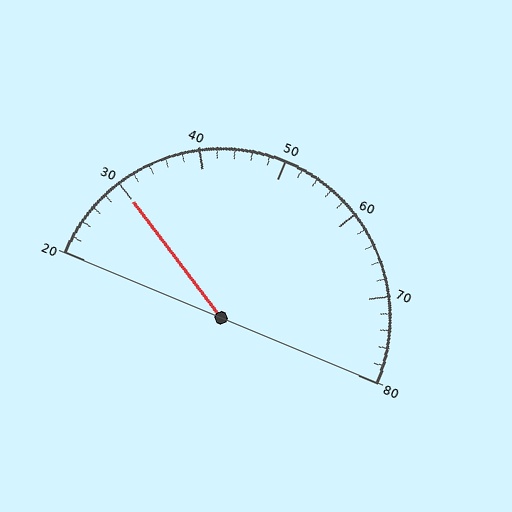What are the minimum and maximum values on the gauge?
The gauge ranges from 20 to 80.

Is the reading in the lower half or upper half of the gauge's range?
The reading is in the lower half of the range (20 to 80).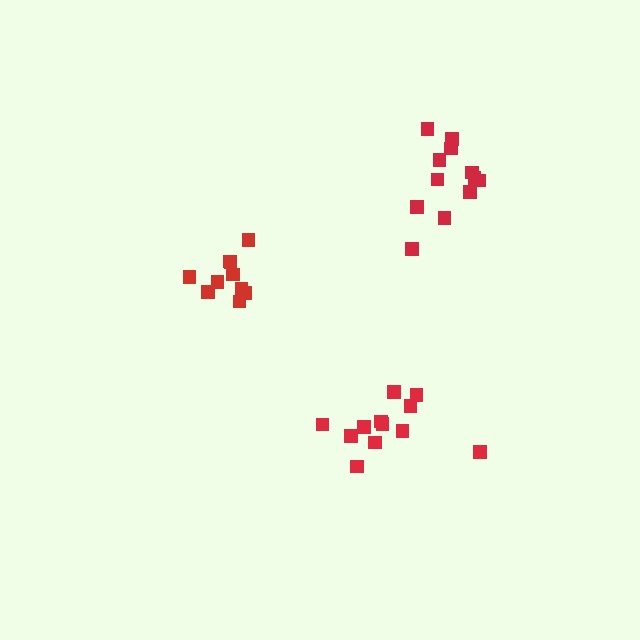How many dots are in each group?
Group 1: 12 dots, Group 2: 10 dots, Group 3: 12 dots (34 total).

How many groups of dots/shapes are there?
There are 3 groups.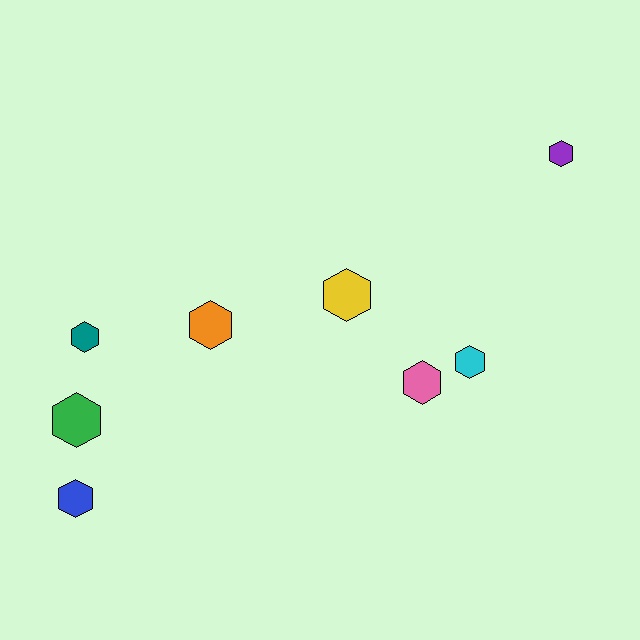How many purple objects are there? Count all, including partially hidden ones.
There is 1 purple object.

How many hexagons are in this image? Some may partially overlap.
There are 8 hexagons.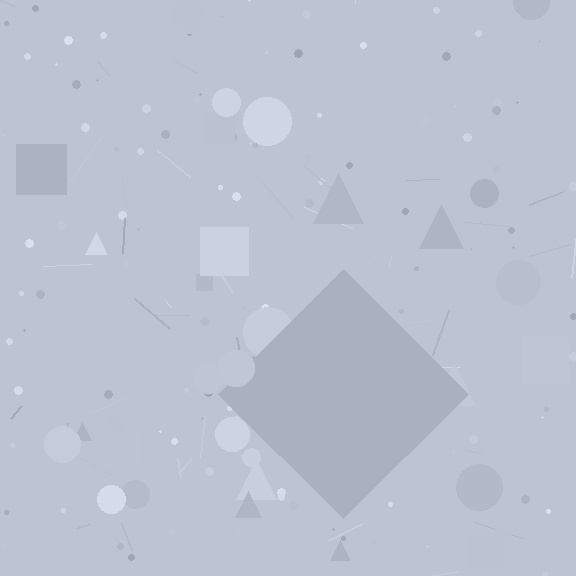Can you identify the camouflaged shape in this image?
The camouflaged shape is a diamond.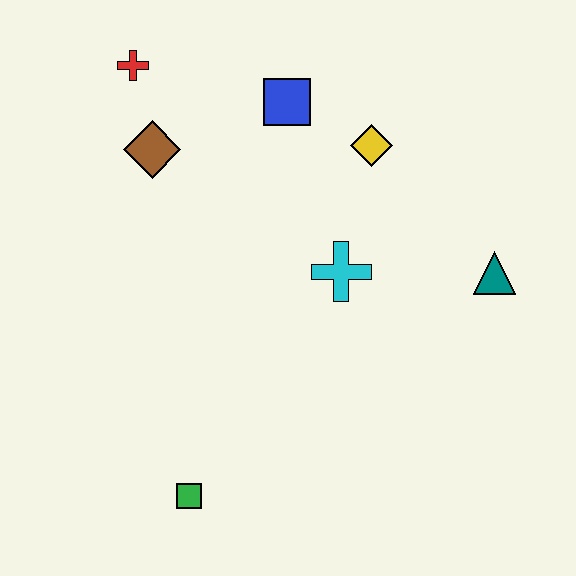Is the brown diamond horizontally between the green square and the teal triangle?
No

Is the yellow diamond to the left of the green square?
No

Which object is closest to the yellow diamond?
The blue square is closest to the yellow diamond.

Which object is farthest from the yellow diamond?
The green square is farthest from the yellow diamond.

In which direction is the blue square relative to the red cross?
The blue square is to the right of the red cross.